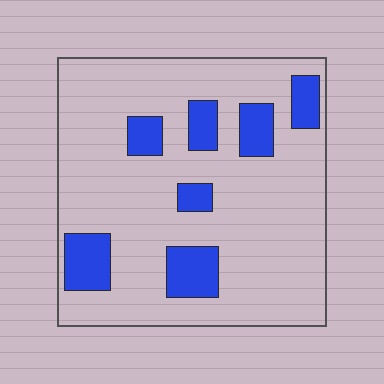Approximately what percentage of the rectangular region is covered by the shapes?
Approximately 20%.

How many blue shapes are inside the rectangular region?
7.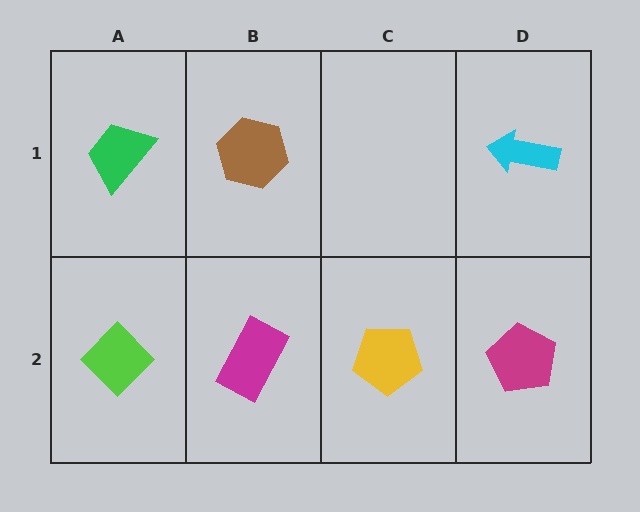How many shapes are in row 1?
3 shapes.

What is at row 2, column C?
A yellow pentagon.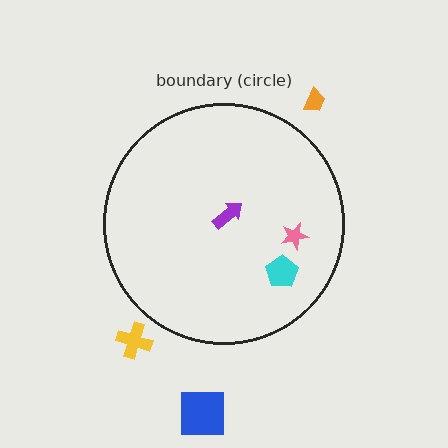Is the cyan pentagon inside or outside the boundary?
Inside.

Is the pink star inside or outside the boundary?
Inside.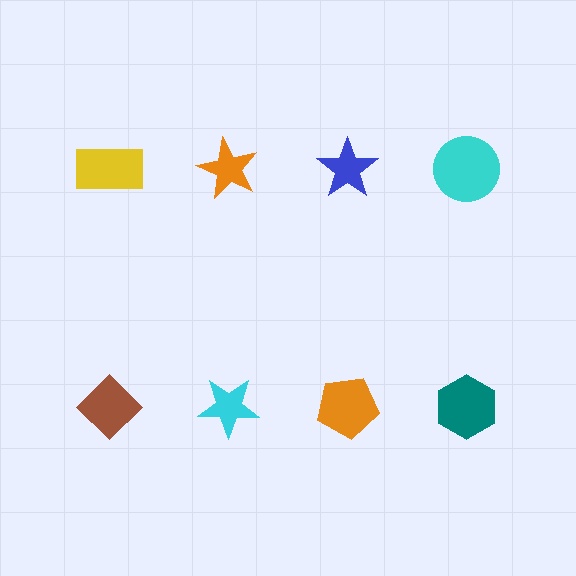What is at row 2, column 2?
A cyan star.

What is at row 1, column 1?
A yellow rectangle.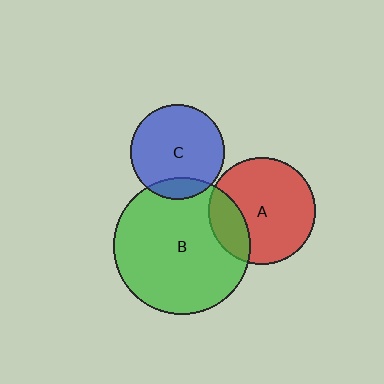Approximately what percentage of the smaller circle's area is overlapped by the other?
Approximately 25%.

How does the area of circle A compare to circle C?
Approximately 1.3 times.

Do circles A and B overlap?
Yes.